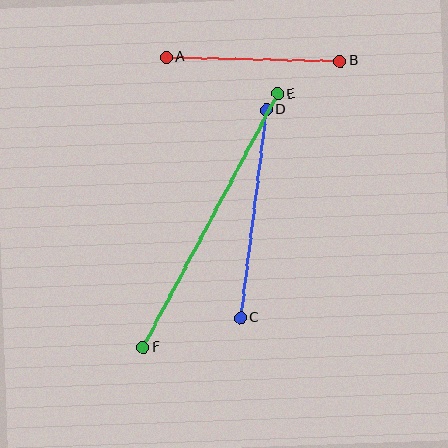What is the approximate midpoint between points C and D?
The midpoint is at approximately (253, 214) pixels.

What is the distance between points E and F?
The distance is approximately 287 pixels.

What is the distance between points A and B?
The distance is approximately 174 pixels.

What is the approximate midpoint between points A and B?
The midpoint is at approximately (253, 59) pixels.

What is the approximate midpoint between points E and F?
The midpoint is at approximately (210, 221) pixels.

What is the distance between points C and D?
The distance is approximately 210 pixels.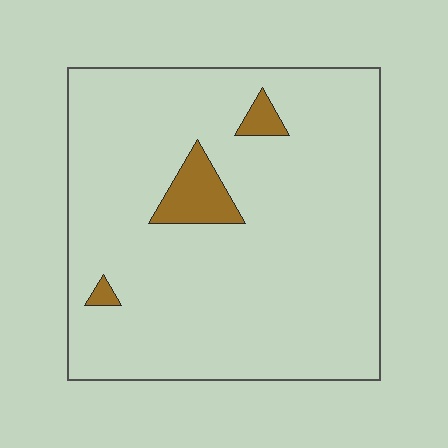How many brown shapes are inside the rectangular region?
3.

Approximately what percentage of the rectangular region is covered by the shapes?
Approximately 5%.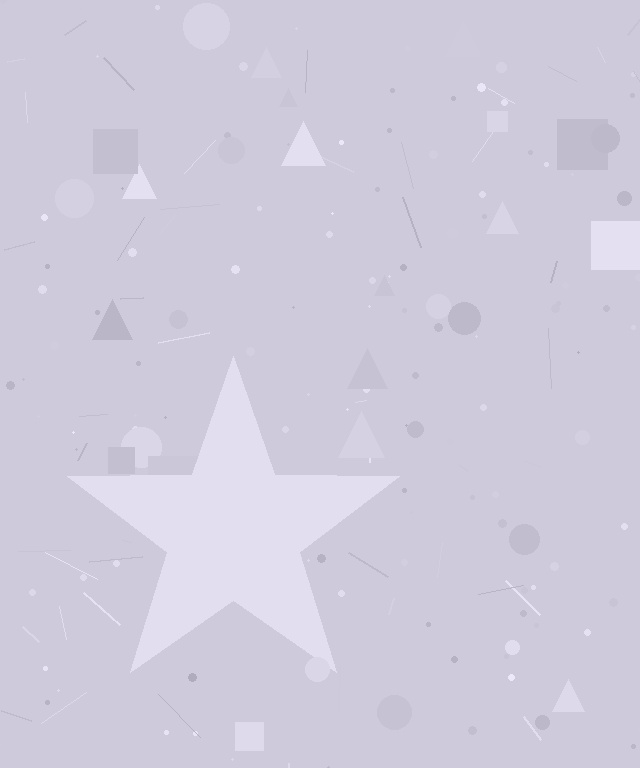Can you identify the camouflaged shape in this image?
The camouflaged shape is a star.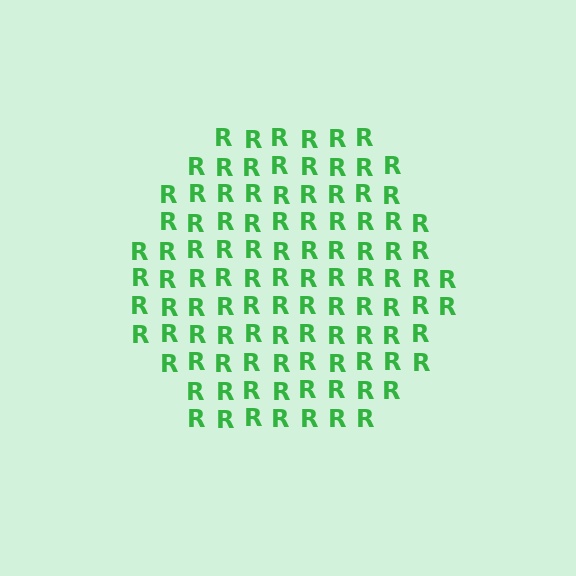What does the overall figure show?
The overall figure shows a hexagon.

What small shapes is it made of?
It is made of small letter R's.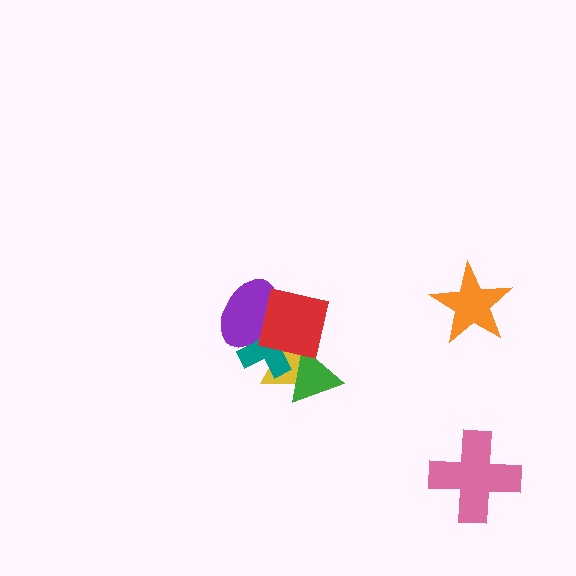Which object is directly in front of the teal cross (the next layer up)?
The green triangle is directly in front of the teal cross.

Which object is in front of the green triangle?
The red square is in front of the green triangle.